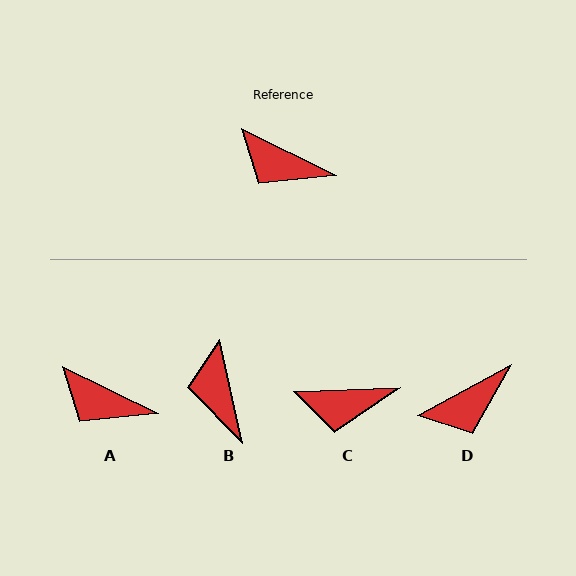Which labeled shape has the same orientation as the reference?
A.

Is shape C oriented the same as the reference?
No, it is off by about 28 degrees.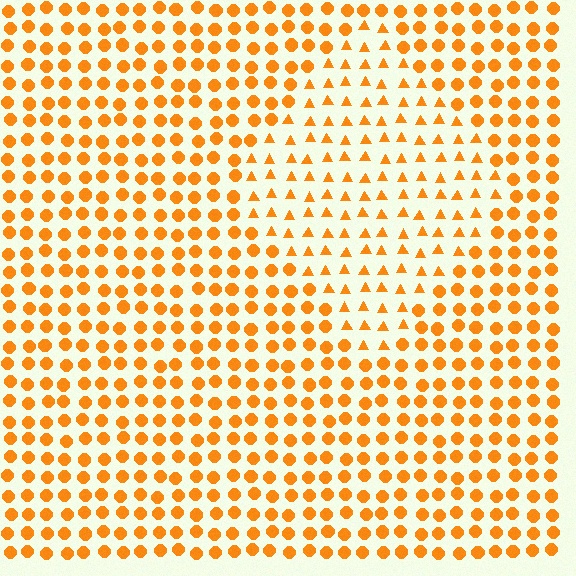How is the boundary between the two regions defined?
The boundary is defined by a change in element shape: triangles inside vs. circles outside. All elements share the same color and spacing.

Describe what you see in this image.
The image is filled with small orange elements arranged in a uniform grid. A diamond-shaped region contains triangles, while the surrounding area contains circles. The boundary is defined purely by the change in element shape.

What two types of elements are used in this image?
The image uses triangles inside the diamond region and circles outside it.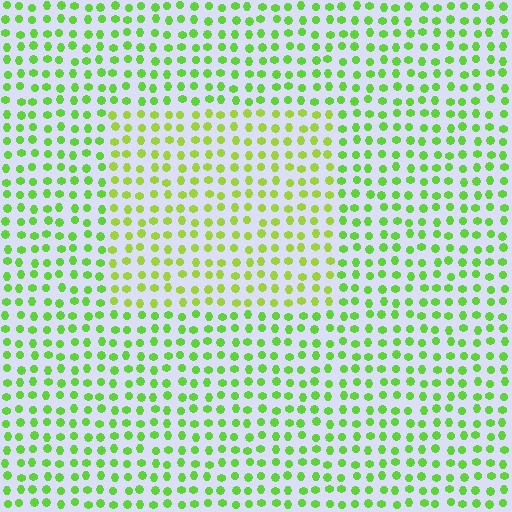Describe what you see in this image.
The image is filled with small lime elements in a uniform arrangement. A rectangle-shaped region is visible where the elements are tinted to a slightly different hue, forming a subtle color boundary.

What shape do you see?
I see a rectangle.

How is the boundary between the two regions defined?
The boundary is defined purely by a slight shift in hue (about 24 degrees). Spacing, size, and orientation are identical on both sides.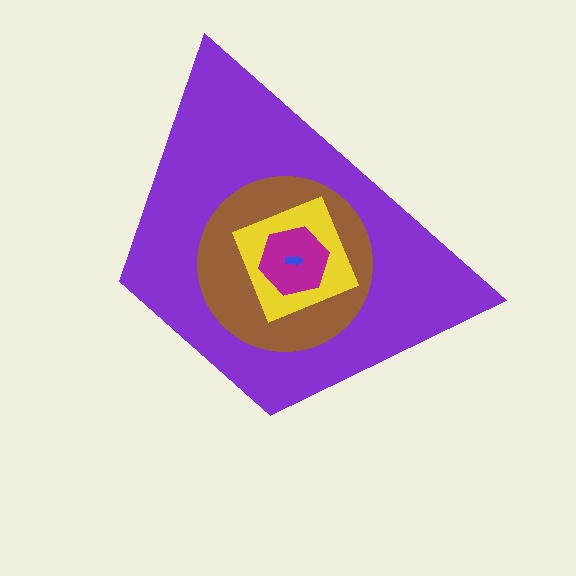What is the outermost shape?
The purple trapezoid.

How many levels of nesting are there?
5.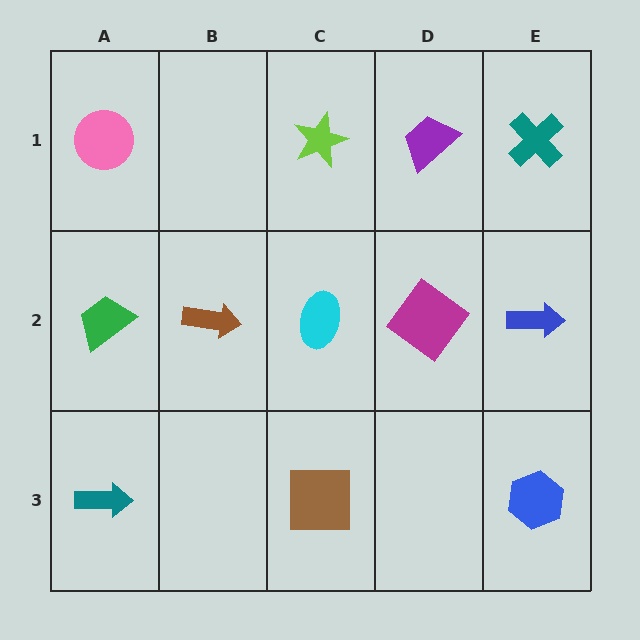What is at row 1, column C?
A lime star.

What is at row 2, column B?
A brown arrow.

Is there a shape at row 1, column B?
No, that cell is empty.